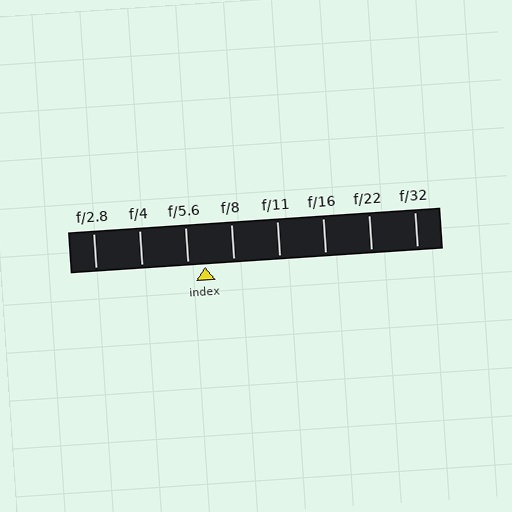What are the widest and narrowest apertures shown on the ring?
The widest aperture shown is f/2.8 and the narrowest is f/32.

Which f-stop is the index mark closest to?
The index mark is closest to f/5.6.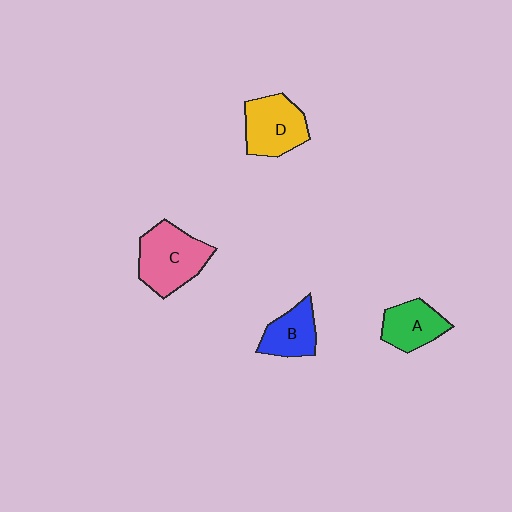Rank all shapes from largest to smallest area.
From largest to smallest: C (pink), D (yellow), A (green), B (blue).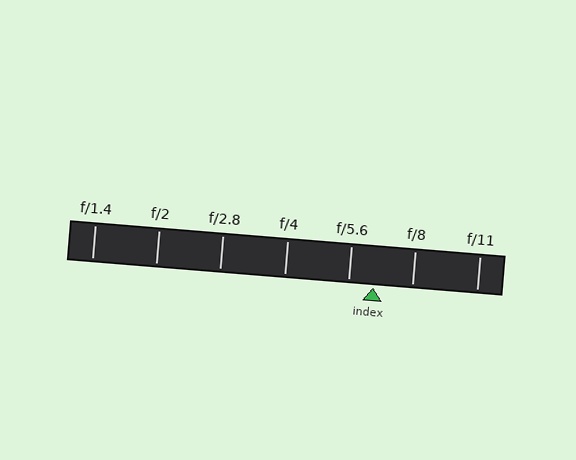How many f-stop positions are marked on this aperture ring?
There are 7 f-stop positions marked.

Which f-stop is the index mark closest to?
The index mark is closest to f/5.6.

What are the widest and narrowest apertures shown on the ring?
The widest aperture shown is f/1.4 and the narrowest is f/11.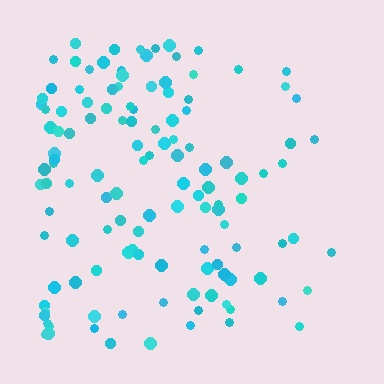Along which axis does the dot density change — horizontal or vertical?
Horizontal.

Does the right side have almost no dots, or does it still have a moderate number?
Still a moderate number, just noticeably fewer than the left.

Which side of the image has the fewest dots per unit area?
The right.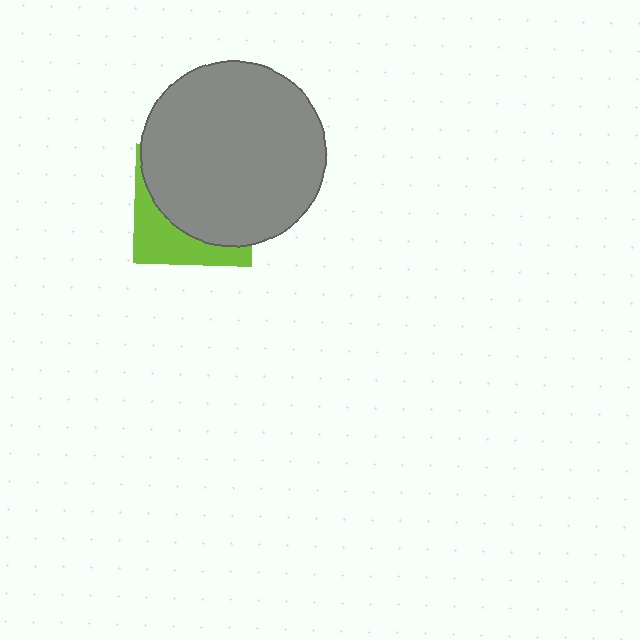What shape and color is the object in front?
The object in front is a gray circle.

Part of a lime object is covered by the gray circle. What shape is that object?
It is a square.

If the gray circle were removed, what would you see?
You would see the complete lime square.